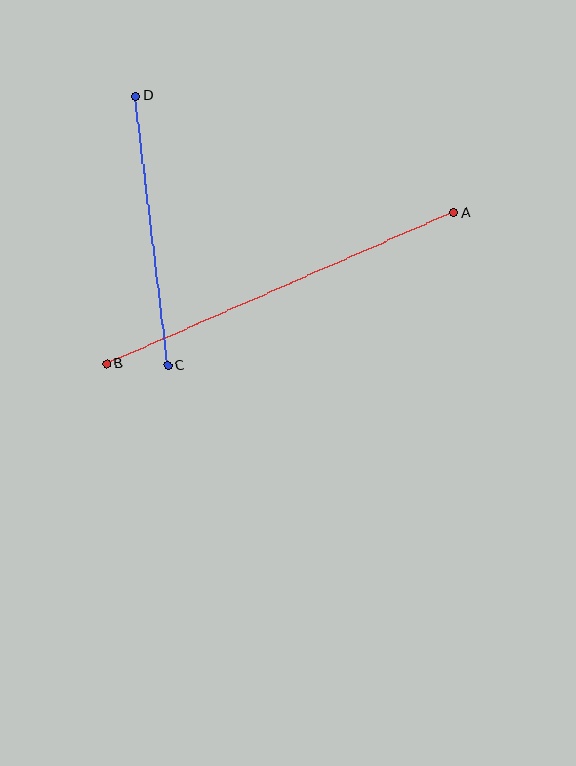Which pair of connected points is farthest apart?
Points A and B are farthest apart.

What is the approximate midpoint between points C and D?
The midpoint is at approximately (152, 231) pixels.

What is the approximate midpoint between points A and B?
The midpoint is at approximately (280, 288) pixels.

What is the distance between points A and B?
The distance is approximately 378 pixels.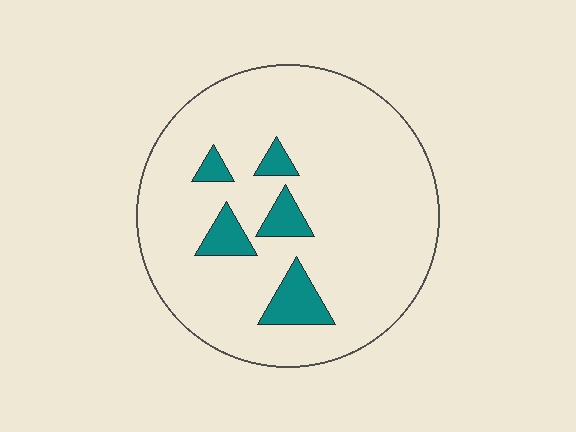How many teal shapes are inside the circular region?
5.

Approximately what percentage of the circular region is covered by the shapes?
Approximately 10%.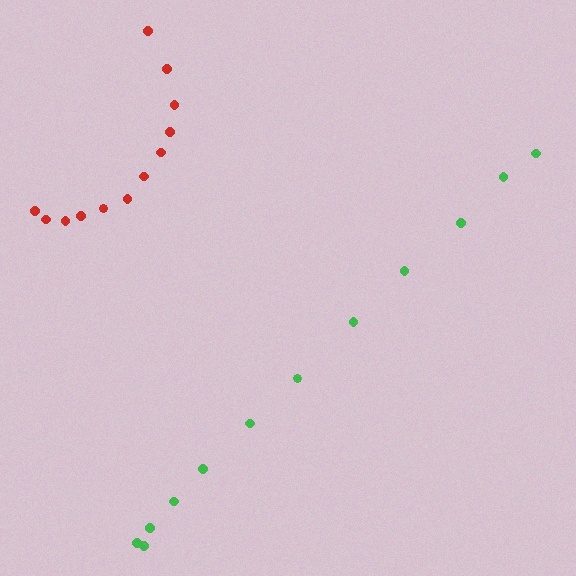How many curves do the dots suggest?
There are 2 distinct paths.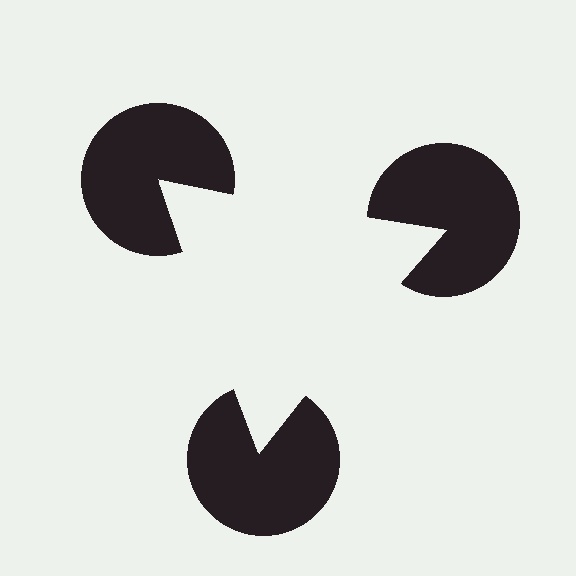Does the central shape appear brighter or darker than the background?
It typically appears slightly brighter than the background, even though no actual brightness change is drawn.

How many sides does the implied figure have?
3 sides.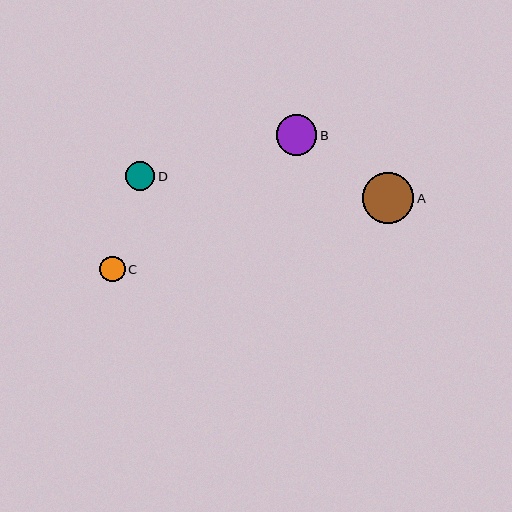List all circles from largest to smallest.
From largest to smallest: A, B, D, C.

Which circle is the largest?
Circle A is the largest with a size of approximately 51 pixels.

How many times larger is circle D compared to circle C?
Circle D is approximately 1.1 times the size of circle C.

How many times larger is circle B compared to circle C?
Circle B is approximately 1.6 times the size of circle C.